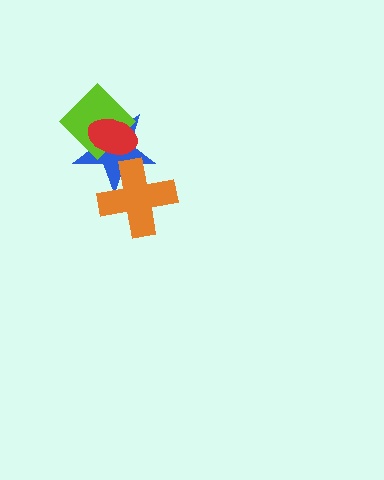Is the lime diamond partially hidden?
Yes, it is partially covered by another shape.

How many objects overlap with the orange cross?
1 object overlaps with the orange cross.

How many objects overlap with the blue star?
3 objects overlap with the blue star.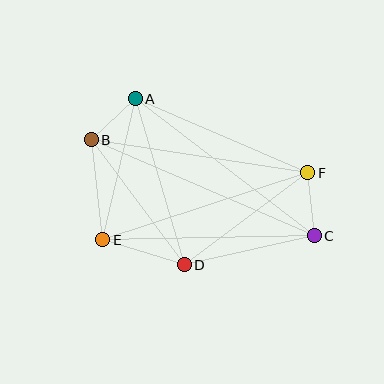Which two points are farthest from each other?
Points B and C are farthest from each other.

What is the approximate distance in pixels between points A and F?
The distance between A and F is approximately 188 pixels.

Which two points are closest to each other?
Points A and B are closest to each other.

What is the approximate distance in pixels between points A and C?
The distance between A and C is approximately 225 pixels.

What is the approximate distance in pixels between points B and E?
The distance between B and E is approximately 101 pixels.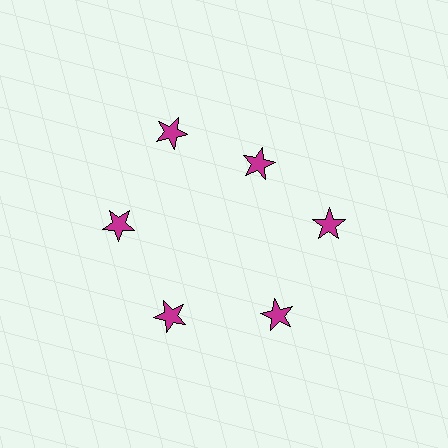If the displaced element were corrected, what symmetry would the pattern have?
It would have 6-fold rotational symmetry — the pattern would map onto itself every 60 degrees.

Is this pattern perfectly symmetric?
No. The 6 magenta stars are arranged in a ring, but one element near the 1 o'clock position is pulled inward toward the center, breaking the 6-fold rotational symmetry.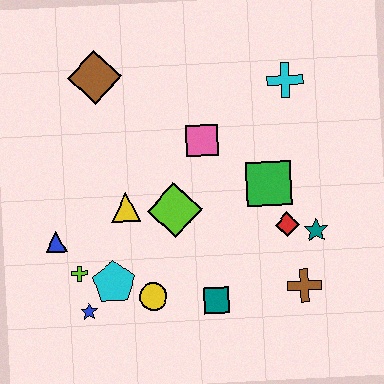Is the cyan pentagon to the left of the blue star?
No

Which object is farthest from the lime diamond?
The cyan cross is farthest from the lime diamond.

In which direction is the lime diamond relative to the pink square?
The lime diamond is below the pink square.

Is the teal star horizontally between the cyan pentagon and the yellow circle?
No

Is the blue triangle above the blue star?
Yes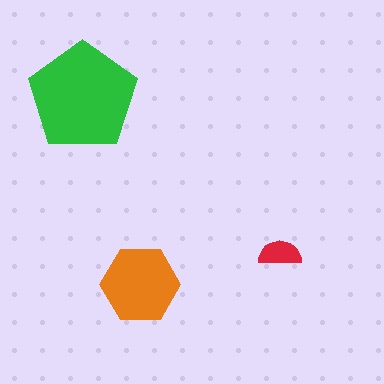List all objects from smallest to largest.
The red semicircle, the orange hexagon, the green pentagon.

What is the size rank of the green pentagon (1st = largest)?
1st.